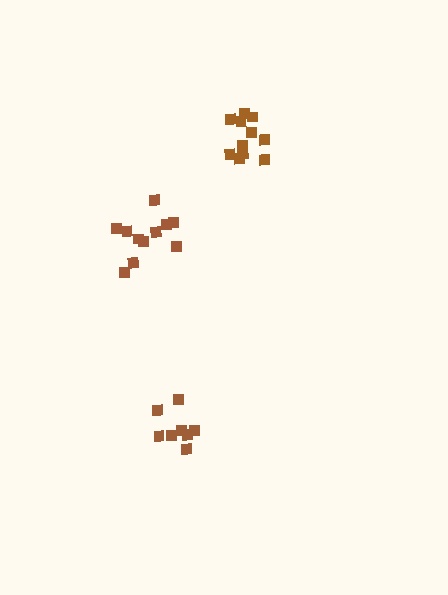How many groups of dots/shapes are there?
There are 3 groups.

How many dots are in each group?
Group 1: 11 dots, Group 2: 8 dots, Group 3: 11 dots (30 total).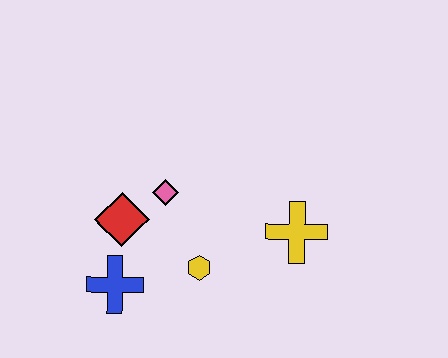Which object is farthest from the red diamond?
The yellow cross is farthest from the red diamond.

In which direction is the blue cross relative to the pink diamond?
The blue cross is below the pink diamond.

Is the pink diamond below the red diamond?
No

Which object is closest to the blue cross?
The red diamond is closest to the blue cross.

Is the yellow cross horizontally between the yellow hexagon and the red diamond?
No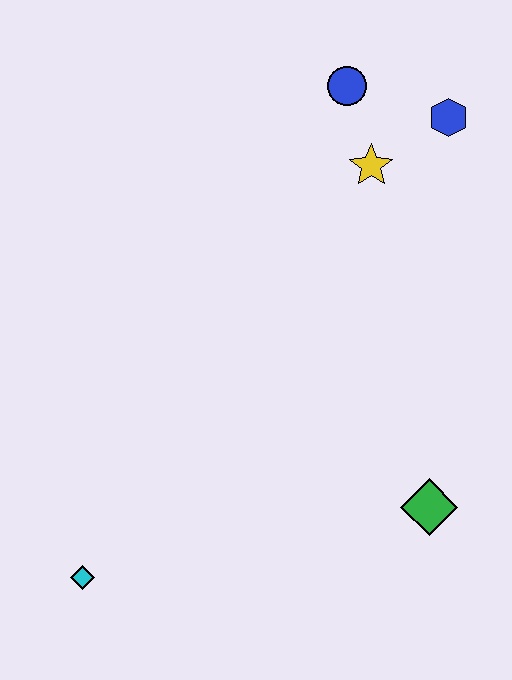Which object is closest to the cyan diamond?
The green diamond is closest to the cyan diamond.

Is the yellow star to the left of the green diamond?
Yes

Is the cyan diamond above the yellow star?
No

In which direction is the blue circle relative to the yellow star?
The blue circle is above the yellow star.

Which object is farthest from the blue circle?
The cyan diamond is farthest from the blue circle.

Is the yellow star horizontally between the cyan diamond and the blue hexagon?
Yes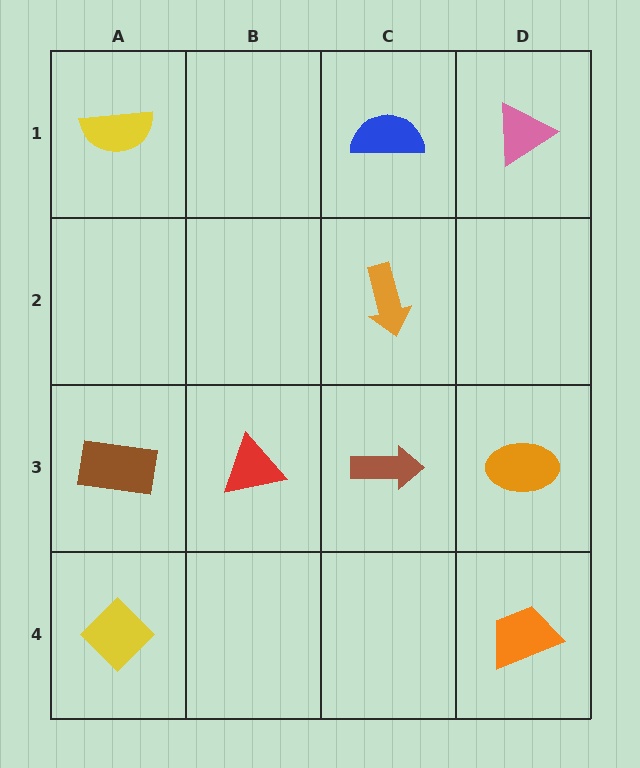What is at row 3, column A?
A brown rectangle.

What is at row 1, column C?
A blue semicircle.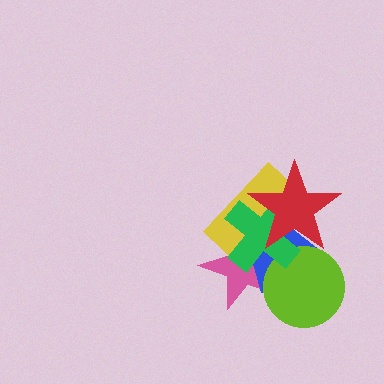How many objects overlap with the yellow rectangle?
4 objects overlap with the yellow rectangle.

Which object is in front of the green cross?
The red star is in front of the green cross.